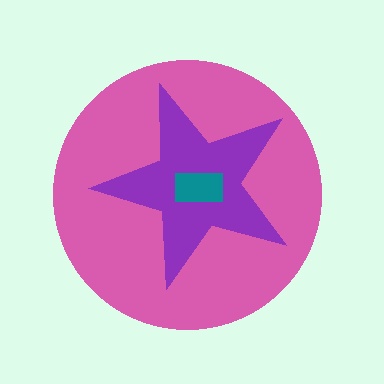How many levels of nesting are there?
3.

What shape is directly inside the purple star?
The teal rectangle.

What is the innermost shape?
The teal rectangle.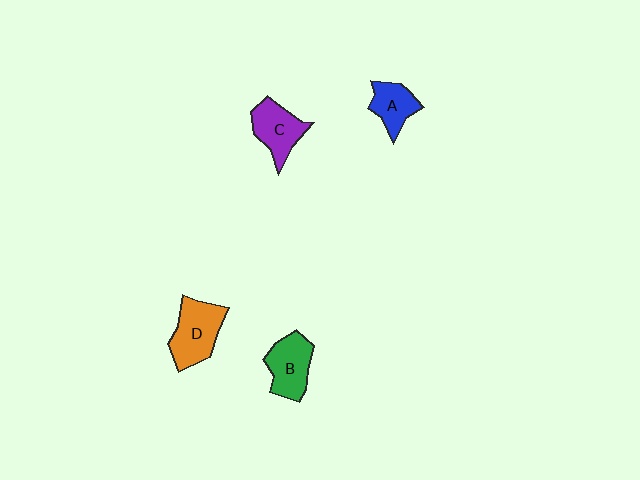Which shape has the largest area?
Shape D (orange).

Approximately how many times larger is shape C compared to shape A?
Approximately 1.3 times.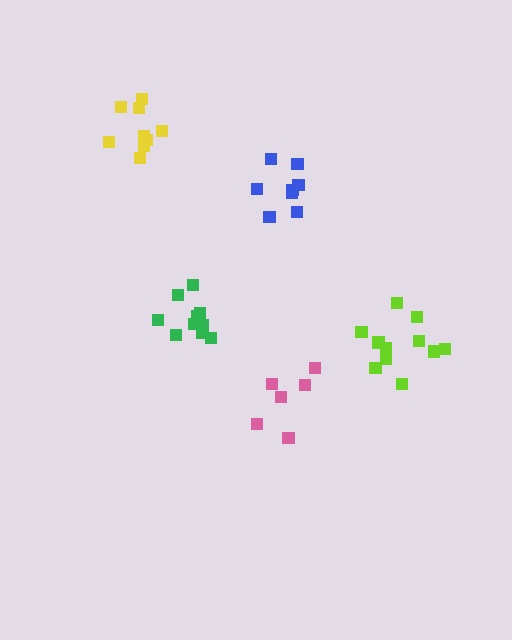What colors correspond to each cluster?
The clusters are colored: green, blue, pink, yellow, lime.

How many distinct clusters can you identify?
There are 5 distinct clusters.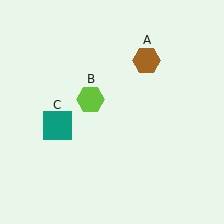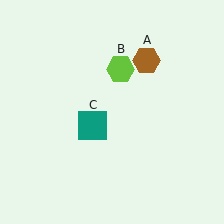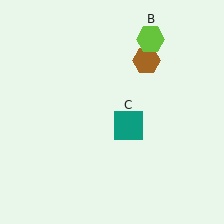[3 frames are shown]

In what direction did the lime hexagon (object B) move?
The lime hexagon (object B) moved up and to the right.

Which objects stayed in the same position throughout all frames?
Brown hexagon (object A) remained stationary.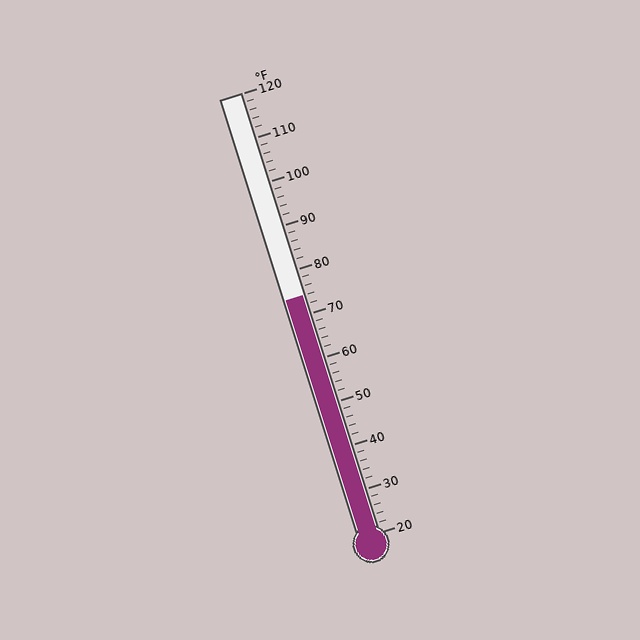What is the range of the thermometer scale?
The thermometer scale ranges from 20°F to 120°F.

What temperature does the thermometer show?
The thermometer shows approximately 74°F.